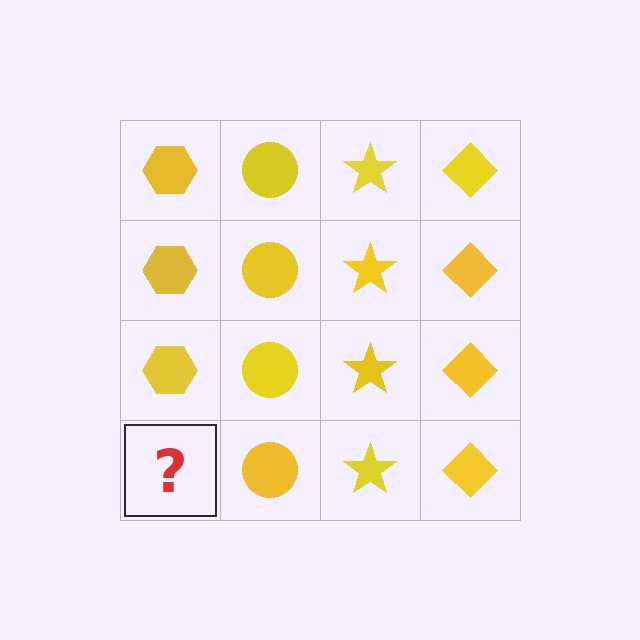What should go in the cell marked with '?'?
The missing cell should contain a yellow hexagon.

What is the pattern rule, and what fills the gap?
The rule is that each column has a consistent shape. The gap should be filled with a yellow hexagon.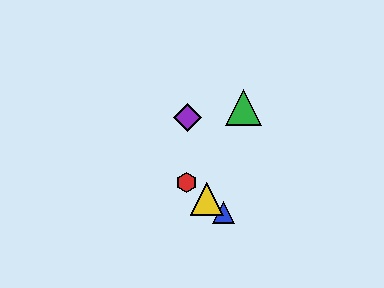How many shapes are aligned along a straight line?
3 shapes (the red hexagon, the blue triangle, the yellow triangle) are aligned along a straight line.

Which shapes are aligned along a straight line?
The red hexagon, the blue triangle, the yellow triangle are aligned along a straight line.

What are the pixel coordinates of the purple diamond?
The purple diamond is at (188, 118).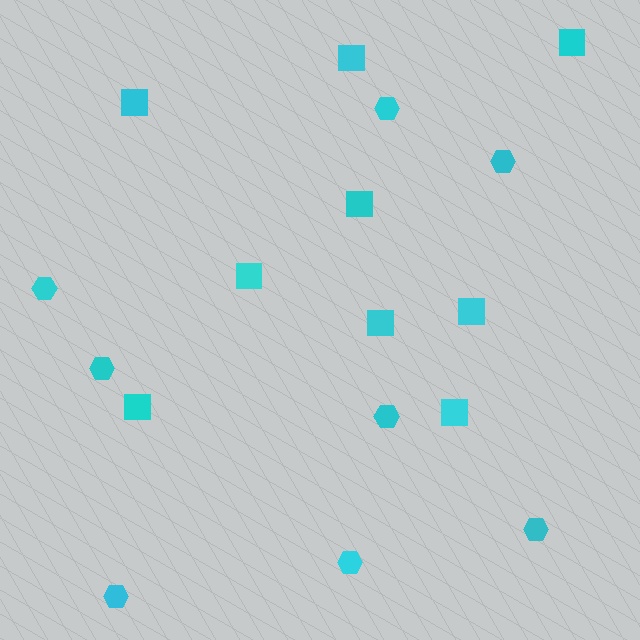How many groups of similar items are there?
There are 2 groups: one group of squares (9) and one group of hexagons (8).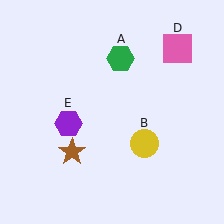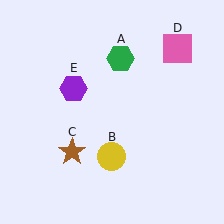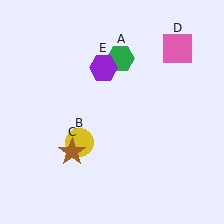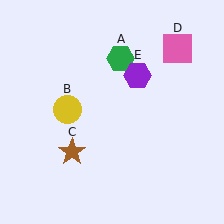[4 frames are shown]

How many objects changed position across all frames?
2 objects changed position: yellow circle (object B), purple hexagon (object E).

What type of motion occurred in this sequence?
The yellow circle (object B), purple hexagon (object E) rotated clockwise around the center of the scene.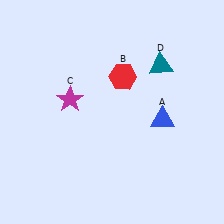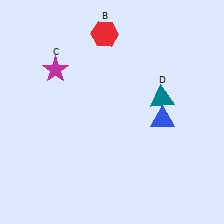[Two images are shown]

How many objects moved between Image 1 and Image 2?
3 objects moved between the two images.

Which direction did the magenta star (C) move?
The magenta star (C) moved up.